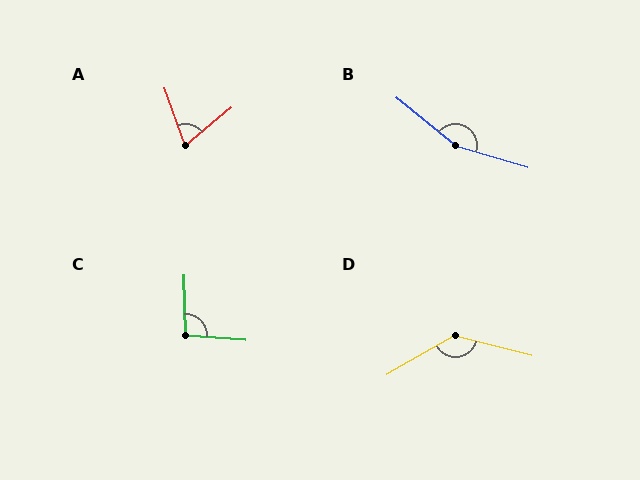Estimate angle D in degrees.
Approximately 136 degrees.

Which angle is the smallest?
A, at approximately 70 degrees.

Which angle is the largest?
B, at approximately 157 degrees.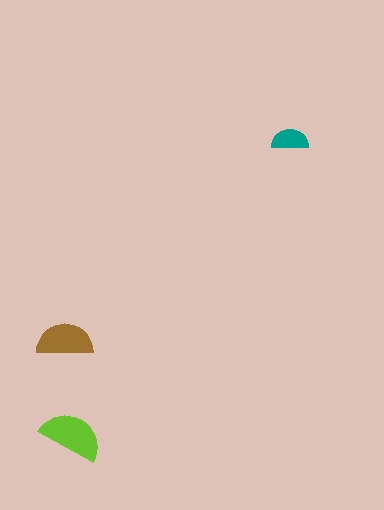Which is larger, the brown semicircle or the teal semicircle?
The brown one.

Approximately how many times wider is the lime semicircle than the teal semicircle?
About 1.5 times wider.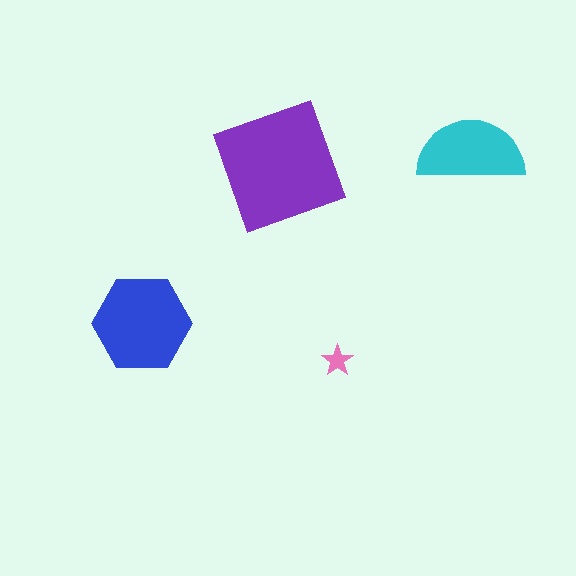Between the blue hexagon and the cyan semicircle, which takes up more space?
The blue hexagon.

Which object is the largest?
The purple square.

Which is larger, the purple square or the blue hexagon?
The purple square.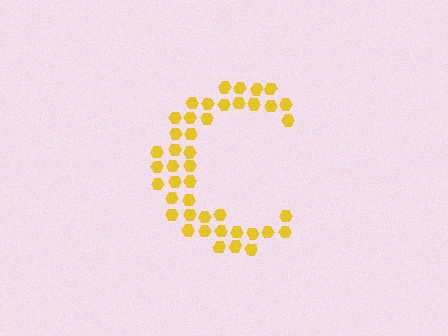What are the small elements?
The small elements are hexagons.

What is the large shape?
The large shape is the letter C.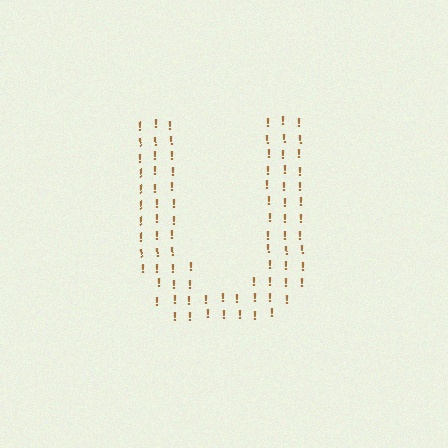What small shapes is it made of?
It is made of small exclamation marks.